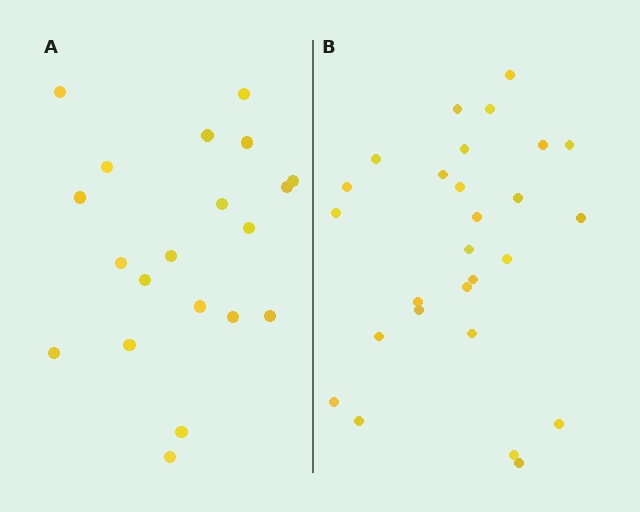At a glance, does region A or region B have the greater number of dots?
Region B (the right region) has more dots.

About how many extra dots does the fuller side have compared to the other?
Region B has roughly 8 or so more dots than region A.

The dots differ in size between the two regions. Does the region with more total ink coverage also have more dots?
No. Region A has more total ink coverage because its dots are larger, but region B actually contains more individual dots. Total area can be misleading — the number of items is what matters here.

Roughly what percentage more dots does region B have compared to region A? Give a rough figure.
About 35% more.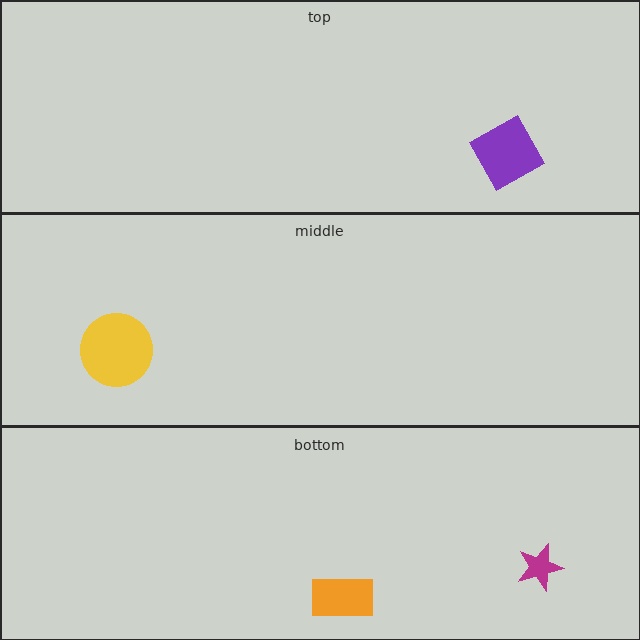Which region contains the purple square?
The top region.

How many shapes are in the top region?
1.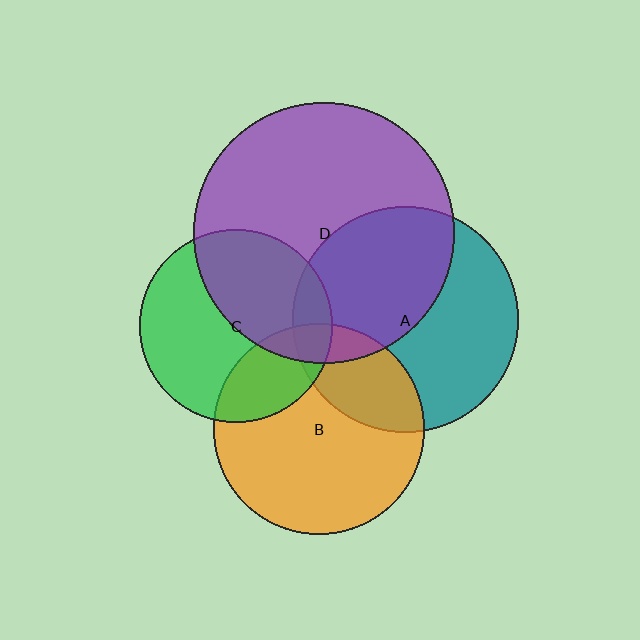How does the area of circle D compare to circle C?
Approximately 1.8 times.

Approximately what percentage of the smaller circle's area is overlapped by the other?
Approximately 45%.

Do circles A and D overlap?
Yes.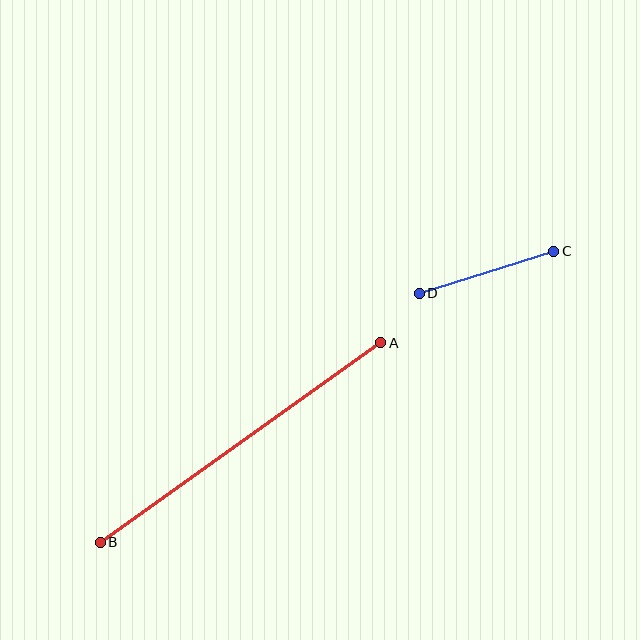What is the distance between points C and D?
The distance is approximately 141 pixels.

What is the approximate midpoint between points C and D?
The midpoint is at approximately (487, 272) pixels.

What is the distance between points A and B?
The distance is approximately 344 pixels.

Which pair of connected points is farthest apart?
Points A and B are farthest apart.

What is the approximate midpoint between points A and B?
The midpoint is at approximately (241, 443) pixels.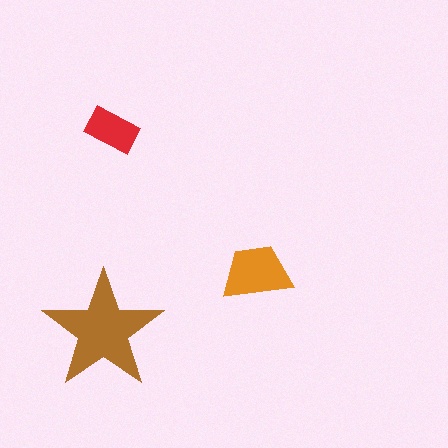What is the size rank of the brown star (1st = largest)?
1st.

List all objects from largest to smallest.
The brown star, the orange trapezoid, the red rectangle.